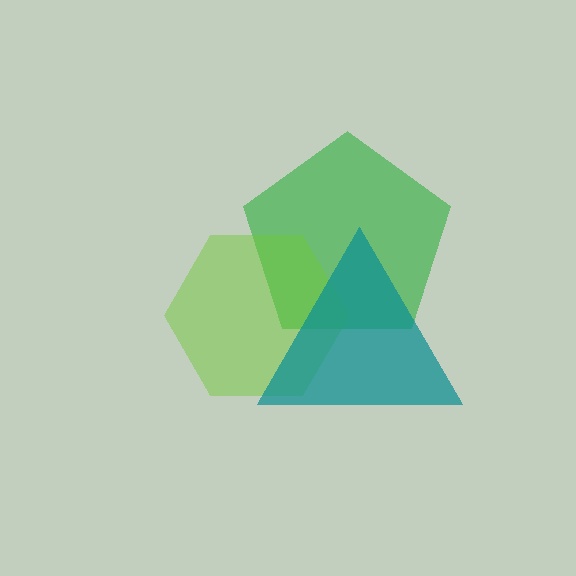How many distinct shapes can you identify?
There are 3 distinct shapes: a green pentagon, a lime hexagon, a teal triangle.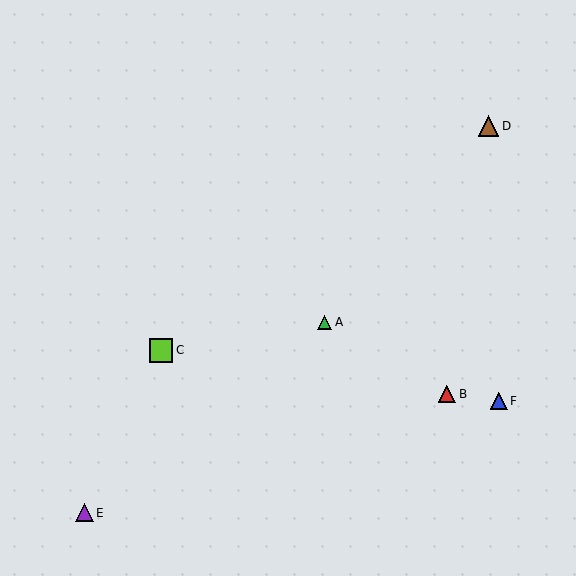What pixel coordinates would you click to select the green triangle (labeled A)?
Click at (325, 322) to select the green triangle A.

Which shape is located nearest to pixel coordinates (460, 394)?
The red triangle (labeled B) at (447, 394) is nearest to that location.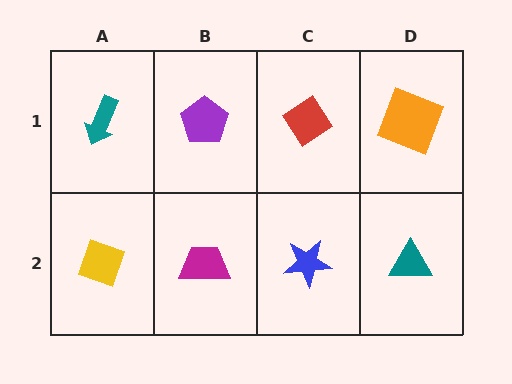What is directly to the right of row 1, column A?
A purple pentagon.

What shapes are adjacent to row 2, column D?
An orange square (row 1, column D), a blue star (row 2, column C).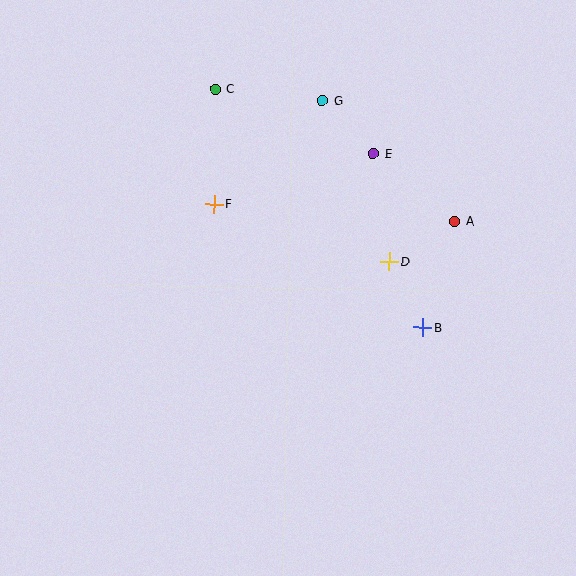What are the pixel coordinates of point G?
Point G is at (322, 101).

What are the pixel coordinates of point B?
Point B is at (423, 327).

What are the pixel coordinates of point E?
Point E is at (373, 153).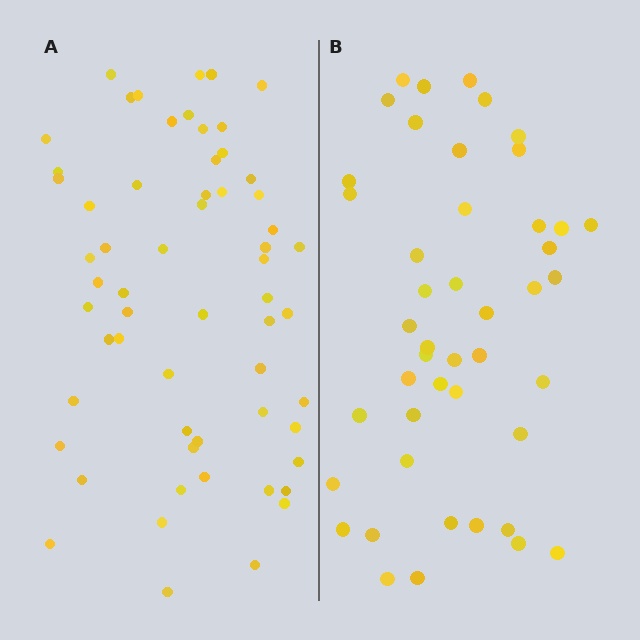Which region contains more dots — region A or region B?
Region A (the left region) has more dots.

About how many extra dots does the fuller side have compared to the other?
Region A has approximately 15 more dots than region B.